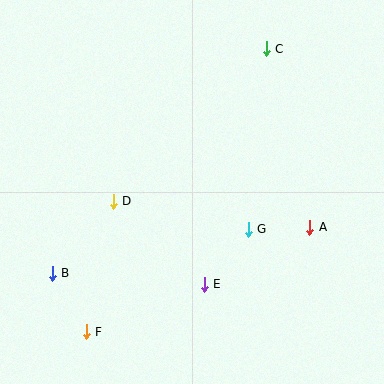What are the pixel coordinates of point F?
Point F is at (86, 332).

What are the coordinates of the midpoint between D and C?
The midpoint between D and C is at (190, 125).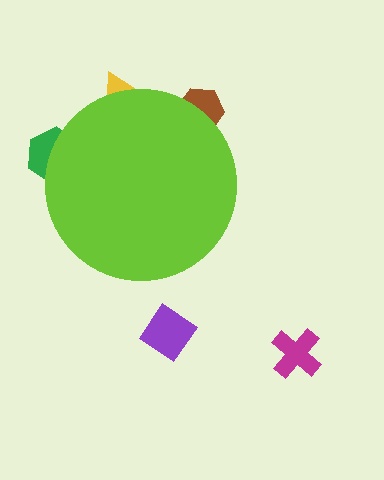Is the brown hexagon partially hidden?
Yes, the brown hexagon is partially hidden behind the lime circle.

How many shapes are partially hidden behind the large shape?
3 shapes are partially hidden.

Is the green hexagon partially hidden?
Yes, the green hexagon is partially hidden behind the lime circle.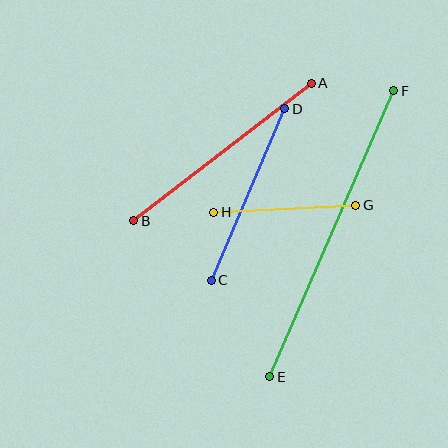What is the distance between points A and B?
The distance is approximately 225 pixels.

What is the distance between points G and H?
The distance is approximately 142 pixels.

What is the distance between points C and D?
The distance is approximately 186 pixels.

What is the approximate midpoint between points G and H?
The midpoint is at approximately (285, 209) pixels.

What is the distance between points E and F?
The distance is approximately 312 pixels.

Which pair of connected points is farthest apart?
Points E and F are farthest apart.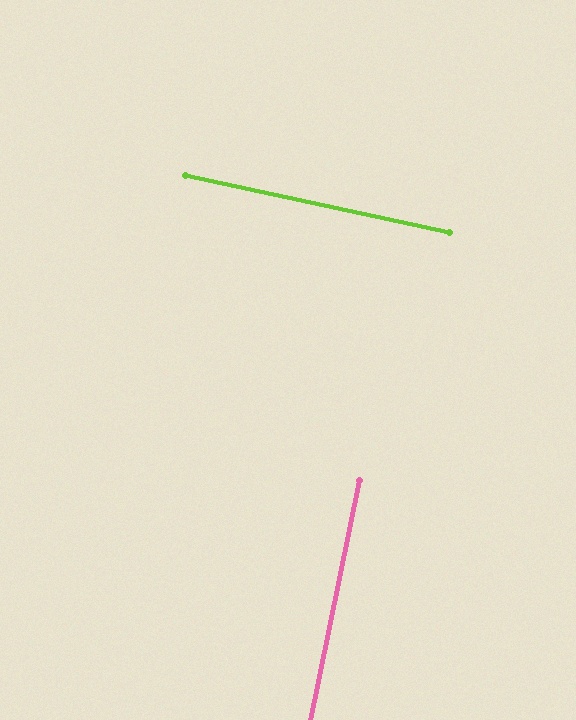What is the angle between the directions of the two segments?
Approximately 89 degrees.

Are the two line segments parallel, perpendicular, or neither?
Perpendicular — they meet at approximately 89°.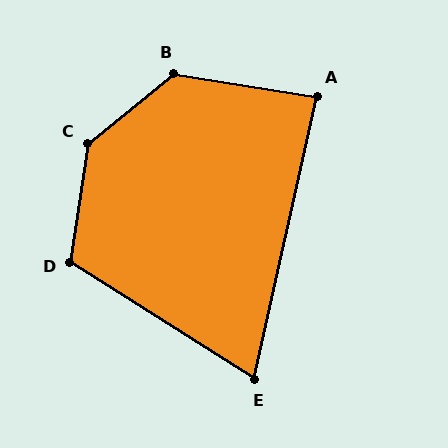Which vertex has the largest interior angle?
C, at approximately 137 degrees.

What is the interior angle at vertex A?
Approximately 86 degrees (approximately right).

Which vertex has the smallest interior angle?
E, at approximately 70 degrees.